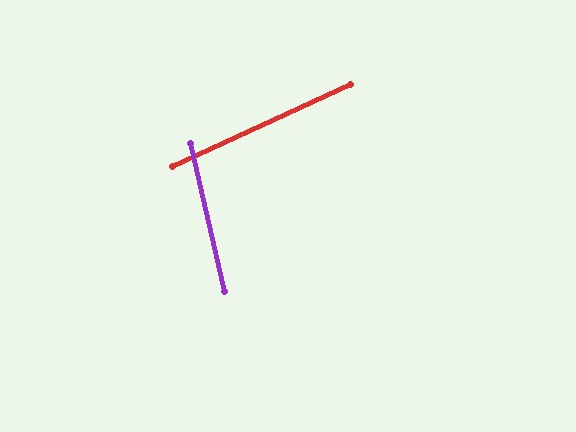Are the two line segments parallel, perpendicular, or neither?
Neither parallel nor perpendicular — they differ by about 78°.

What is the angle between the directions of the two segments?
Approximately 78 degrees.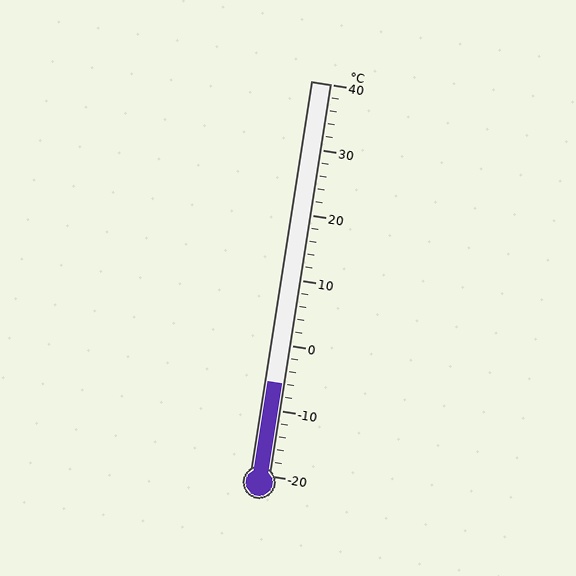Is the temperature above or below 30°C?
The temperature is below 30°C.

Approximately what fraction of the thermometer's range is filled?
The thermometer is filled to approximately 25% of its range.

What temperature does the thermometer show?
The thermometer shows approximately -6°C.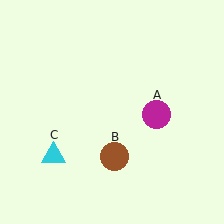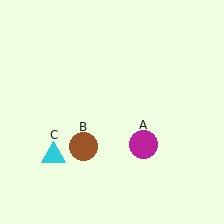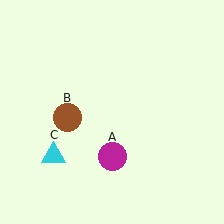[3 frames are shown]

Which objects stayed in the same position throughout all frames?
Cyan triangle (object C) remained stationary.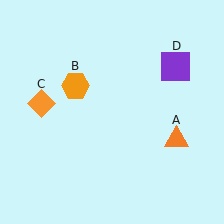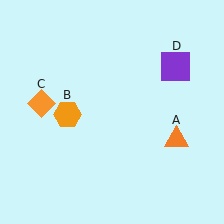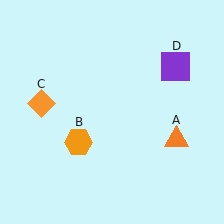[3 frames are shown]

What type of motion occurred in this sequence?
The orange hexagon (object B) rotated counterclockwise around the center of the scene.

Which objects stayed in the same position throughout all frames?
Orange triangle (object A) and orange diamond (object C) and purple square (object D) remained stationary.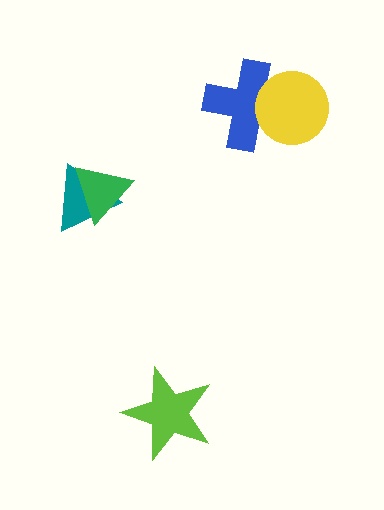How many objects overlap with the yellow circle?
1 object overlaps with the yellow circle.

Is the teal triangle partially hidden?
Yes, it is partially covered by another shape.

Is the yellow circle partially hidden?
No, no other shape covers it.